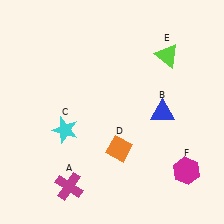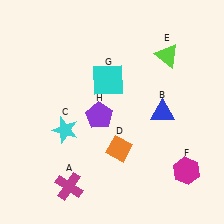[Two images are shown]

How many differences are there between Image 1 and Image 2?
There are 2 differences between the two images.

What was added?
A cyan square (G), a purple pentagon (H) were added in Image 2.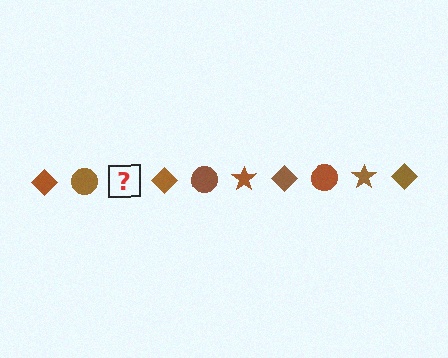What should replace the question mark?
The question mark should be replaced with a brown star.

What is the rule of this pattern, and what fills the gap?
The rule is that the pattern cycles through diamond, circle, star shapes in brown. The gap should be filled with a brown star.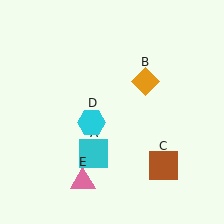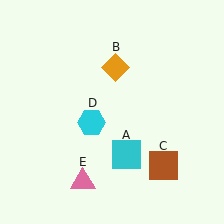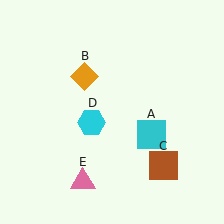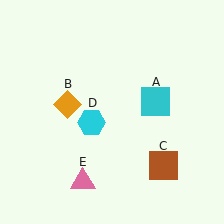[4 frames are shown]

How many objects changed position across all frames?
2 objects changed position: cyan square (object A), orange diamond (object B).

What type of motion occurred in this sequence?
The cyan square (object A), orange diamond (object B) rotated counterclockwise around the center of the scene.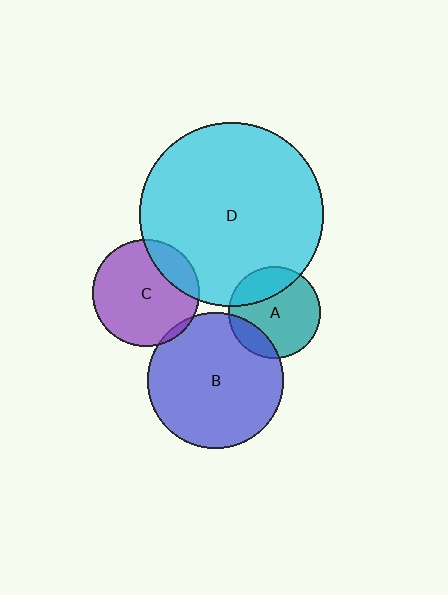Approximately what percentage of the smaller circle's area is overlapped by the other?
Approximately 20%.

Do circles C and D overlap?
Yes.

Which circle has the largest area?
Circle D (cyan).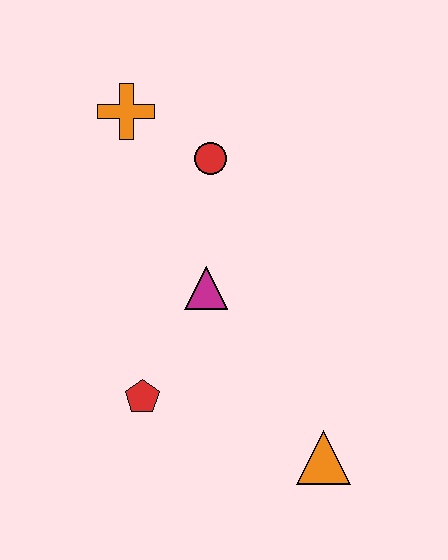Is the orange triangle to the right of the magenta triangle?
Yes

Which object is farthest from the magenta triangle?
The orange triangle is farthest from the magenta triangle.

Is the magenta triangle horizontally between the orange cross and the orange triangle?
Yes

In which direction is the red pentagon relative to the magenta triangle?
The red pentagon is below the magenta triangle.